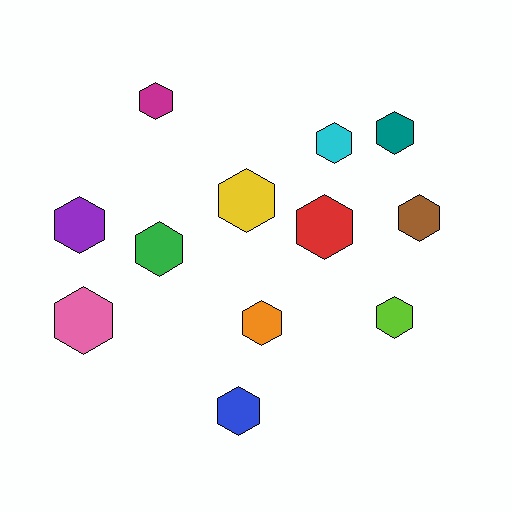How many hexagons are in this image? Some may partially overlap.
There are 12 hexagons.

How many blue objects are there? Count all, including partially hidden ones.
There is 1 blue object.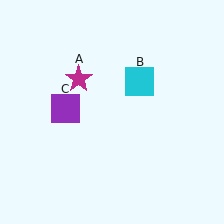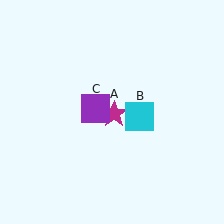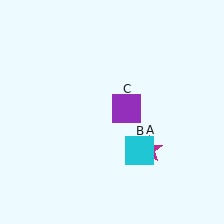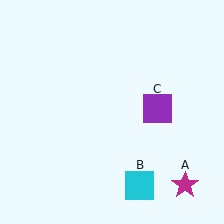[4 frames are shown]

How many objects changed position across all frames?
3 objects changed position: magenta star (object A), cyan square (object B), purple square (object C).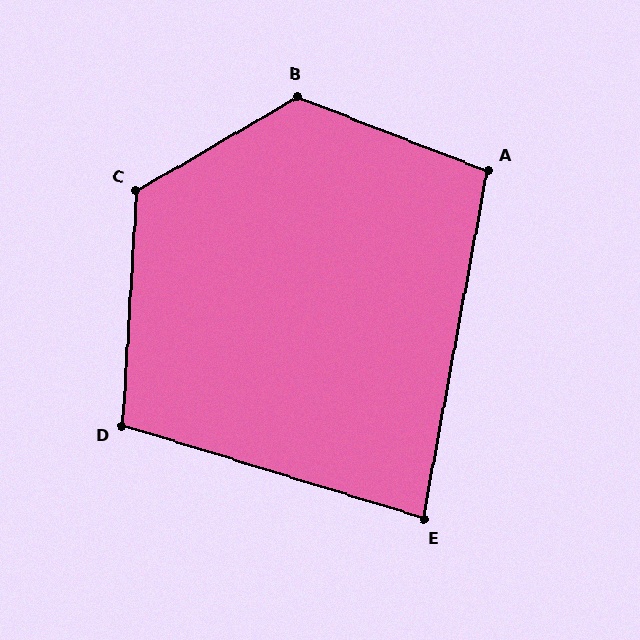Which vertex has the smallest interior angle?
E, at approximately 83 degrees.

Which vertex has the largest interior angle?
B, at approximately 128 degrees.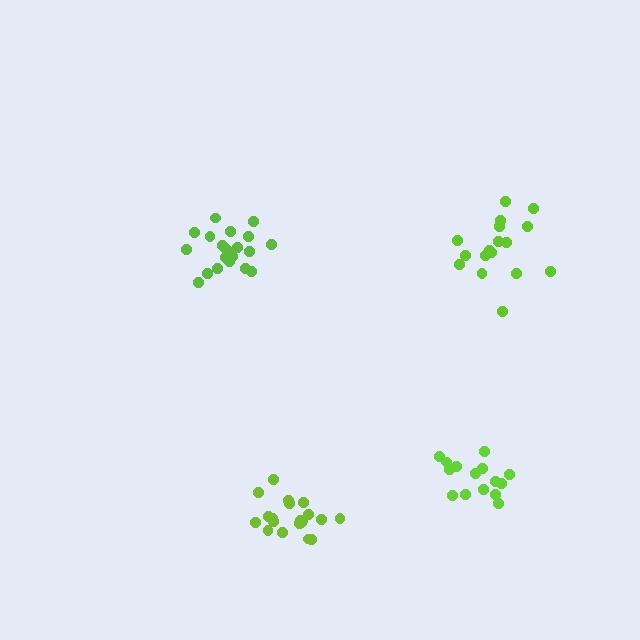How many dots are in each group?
Group 1: 15 dots, Group 2: 20 dots, Group 3: 21 dots, Group 4: 17 dots (73 total).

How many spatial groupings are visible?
There are 4 spatial groupings.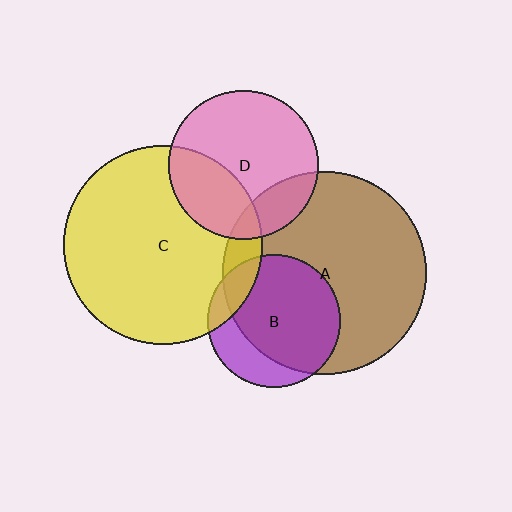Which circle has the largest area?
Circle A (brown).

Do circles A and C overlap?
Yes.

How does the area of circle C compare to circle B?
Approximately 2.2 times.